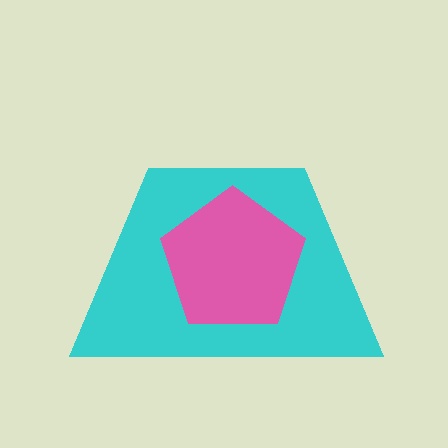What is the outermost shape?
The cyan trapezoid.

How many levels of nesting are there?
2.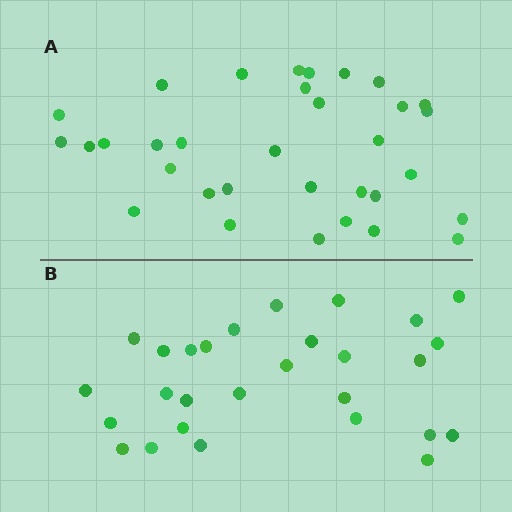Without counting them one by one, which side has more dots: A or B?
Region A (the top region) has more dots.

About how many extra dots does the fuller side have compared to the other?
Region A has about 5 more dots than region B.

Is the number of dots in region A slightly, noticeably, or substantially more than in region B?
Region A has only slightly more — the two regions are fairly close. The ratio is roughly 1.2 to 1.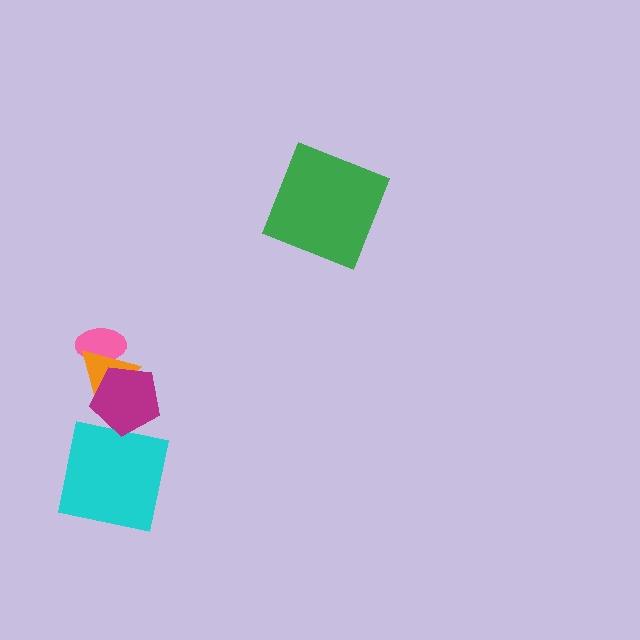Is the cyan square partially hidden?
No, no other shape covers it.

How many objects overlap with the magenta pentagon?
1 object overlaps with the magenta pentagon.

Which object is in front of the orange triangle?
The magenta pentagon is in front of the orange triangle.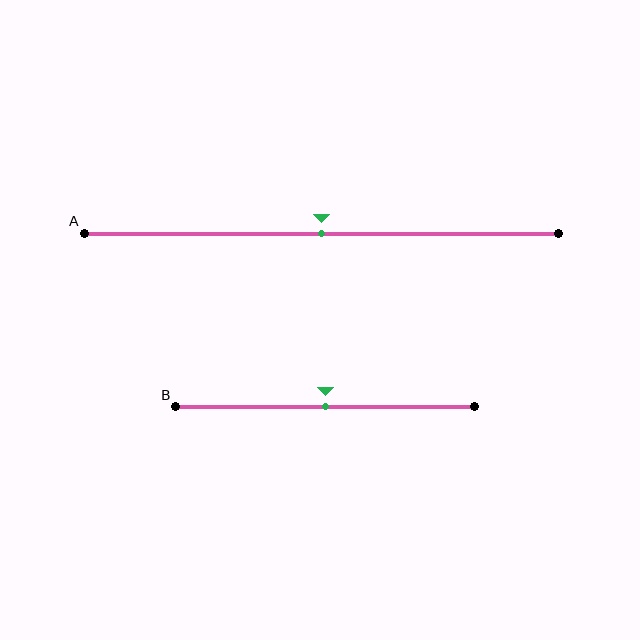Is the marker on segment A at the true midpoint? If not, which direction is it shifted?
Yes, the marker on segment A is at the true midpoint.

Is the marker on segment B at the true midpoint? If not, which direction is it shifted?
Yes, the marker on segment B is at the true midpoint.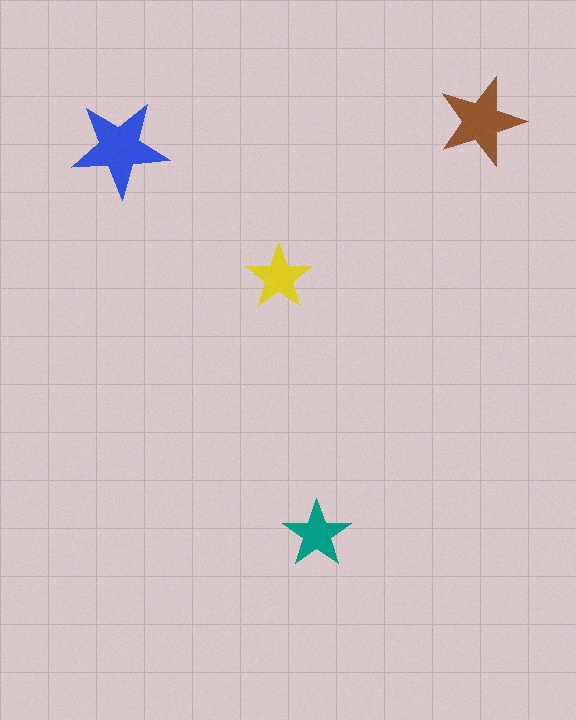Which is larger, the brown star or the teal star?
The brown one.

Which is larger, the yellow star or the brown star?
The brown one.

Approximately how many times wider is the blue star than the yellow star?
About 1.5 times wider.